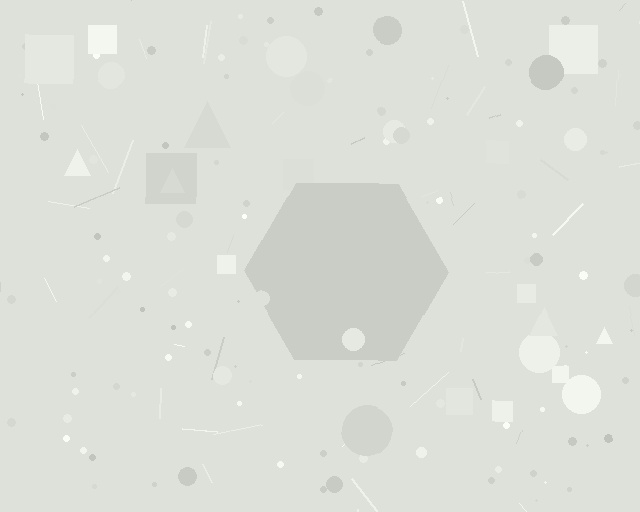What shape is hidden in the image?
A hexagon is hidden in the image.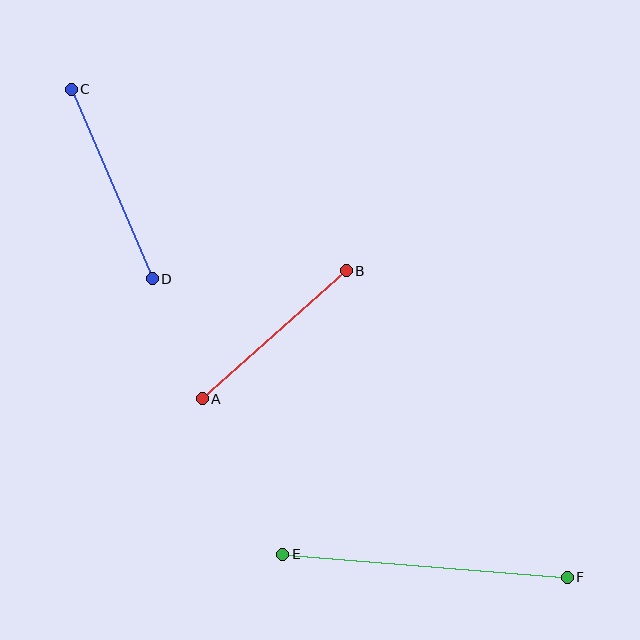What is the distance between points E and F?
The distance is approximately 285 pixels.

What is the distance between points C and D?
The distance is approximately 206 pixels.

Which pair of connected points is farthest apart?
Points E and F are farthest apart.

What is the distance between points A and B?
The distance is approximately 193 pixels.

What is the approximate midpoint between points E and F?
The midpoint is at approximately (425, 566) pixels.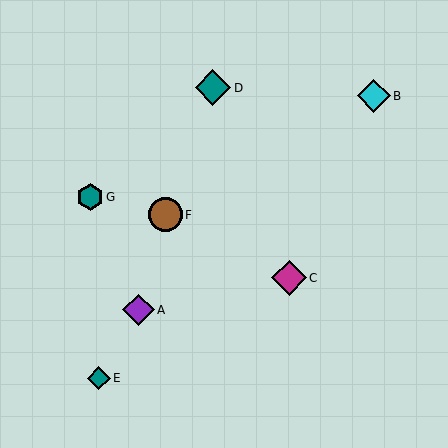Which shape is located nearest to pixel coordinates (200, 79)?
The teal diamond (labeled D) at (213, 88) is nearest to that location.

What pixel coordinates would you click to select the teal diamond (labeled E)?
Click at (99, 378) to select the teal diamond E.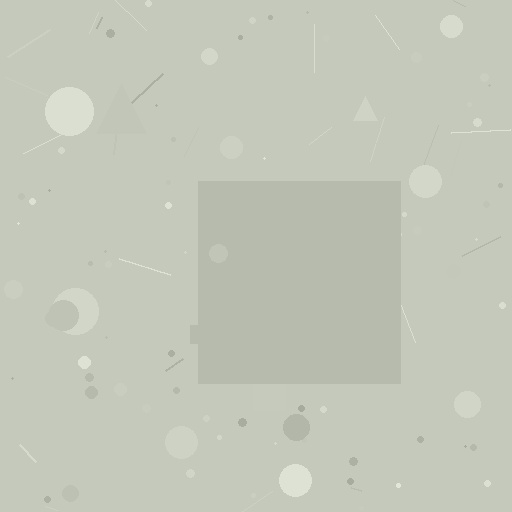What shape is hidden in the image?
A square is hidden in the image.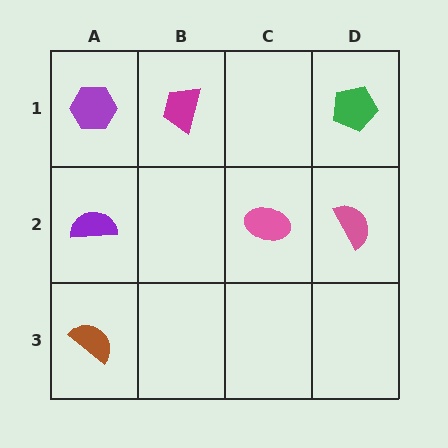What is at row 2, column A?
A purple semicircle.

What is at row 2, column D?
A pink semicircle.